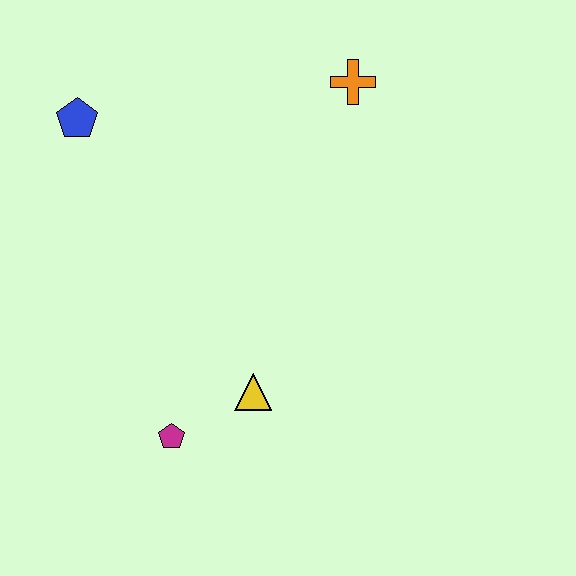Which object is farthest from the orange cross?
The magenta pentagon is farthest from the orange cross.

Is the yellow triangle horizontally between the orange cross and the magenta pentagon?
Yes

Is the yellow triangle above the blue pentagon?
No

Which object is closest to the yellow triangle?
The magenta pentagon is closest to the yellow triangle.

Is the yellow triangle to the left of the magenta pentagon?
No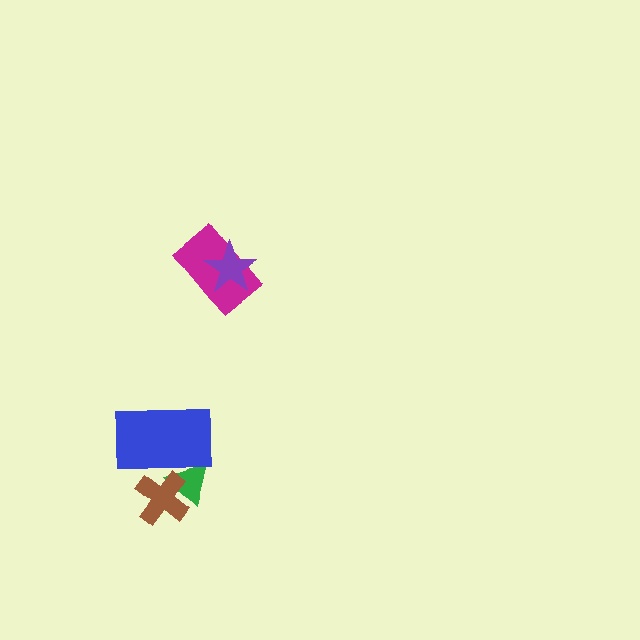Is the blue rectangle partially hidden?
No, no other shape covers it.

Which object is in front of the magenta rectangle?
The purple star is in front of the magenta rectangle.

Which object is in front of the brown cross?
The blue rectangle is in front of the brown cross.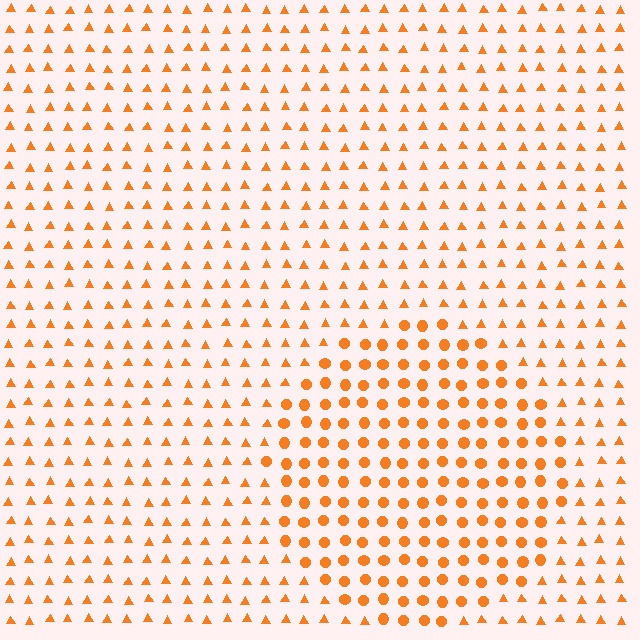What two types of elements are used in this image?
The image uses circles inside the circle region and triangles outside it.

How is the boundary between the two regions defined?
The boundary is defined by a change in element shape: circles inside vs. triangles outside. All elements share the same color and spacing.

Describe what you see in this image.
The image is filled with small orange elements arranged in a uniform grid. A circle-shaped region contains circles, while the surrounding area contains triangles. The boundary is defined purely by the change in element shape.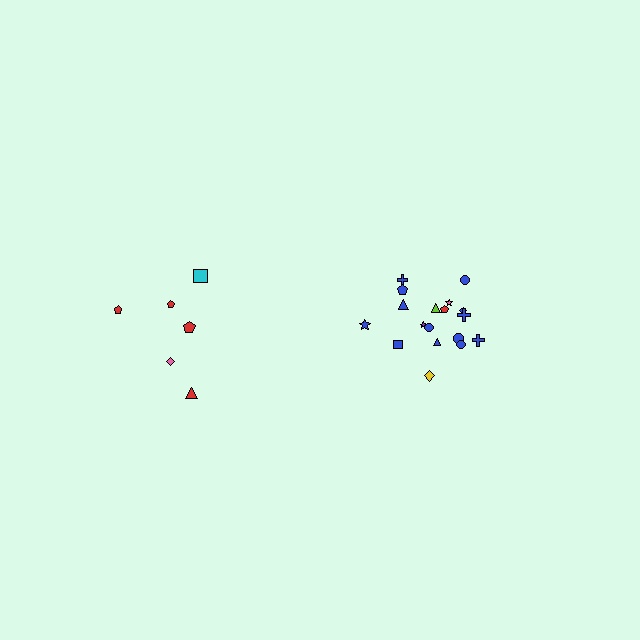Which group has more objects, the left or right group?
The right group.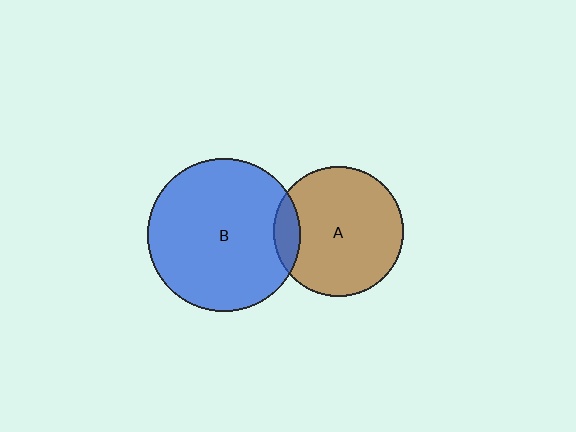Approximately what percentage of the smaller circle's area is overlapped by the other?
Approximately 10%.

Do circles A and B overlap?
Yes.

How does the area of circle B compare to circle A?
Approximately 1.4 times.